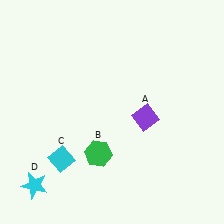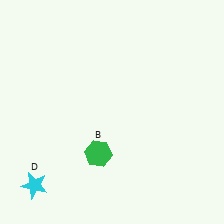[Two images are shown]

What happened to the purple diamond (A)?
The purple diamond (A) was removed in Image 2. It was in the bottom-right area of Image 1.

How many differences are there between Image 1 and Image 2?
There are 2 differences between the two images.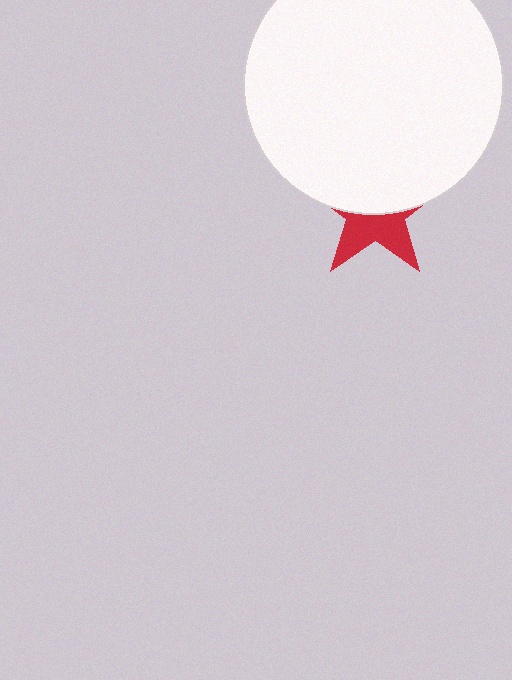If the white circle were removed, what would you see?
You would see the complete red star.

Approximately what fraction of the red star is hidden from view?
Roughly 58% of the red star is hidden behind the white circle.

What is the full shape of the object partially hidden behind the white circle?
The partially hidden object is a red star.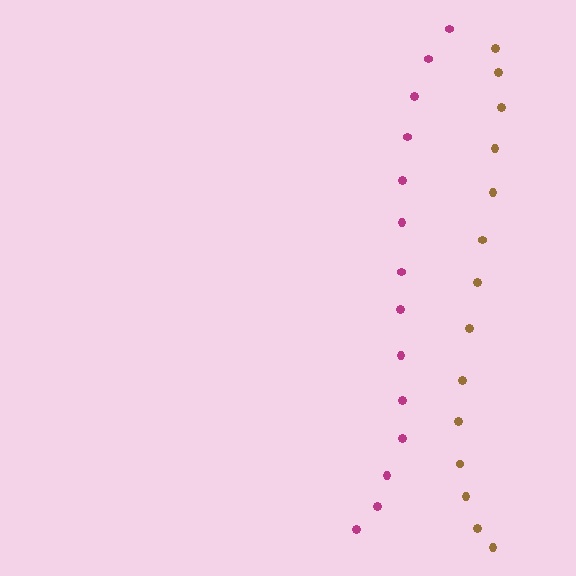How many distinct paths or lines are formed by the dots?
There are 2 distinct paths.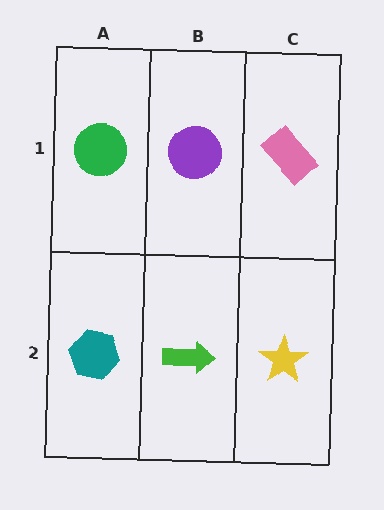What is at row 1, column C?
A pink rectangle.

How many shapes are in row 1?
3 shapes.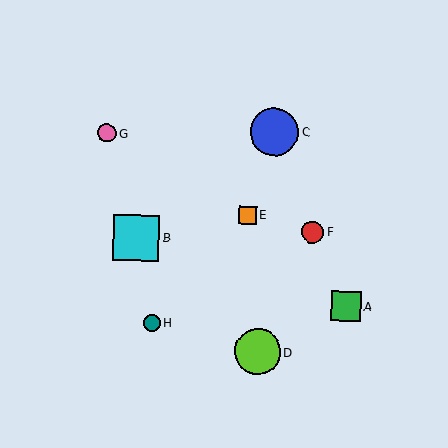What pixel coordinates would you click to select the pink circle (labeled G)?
Click at (106, 133) to select the pink circle G.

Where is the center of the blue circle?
The center of the blue circle is at (274, 132).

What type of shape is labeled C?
Shape C is a blue circle.